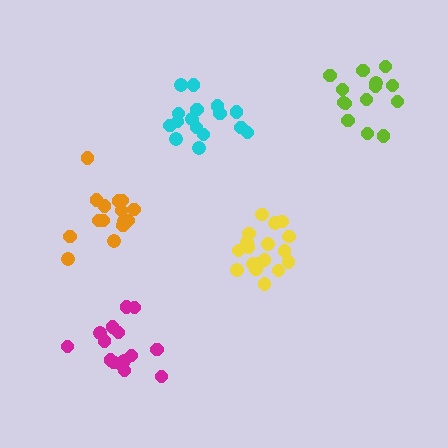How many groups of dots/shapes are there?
There are 5 groups.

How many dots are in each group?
Group 1: 16 dots, Group 2: 14 dots, Group 3: 15 dots, Group 4: 15 dots, Group 5: 19 dots (79 total).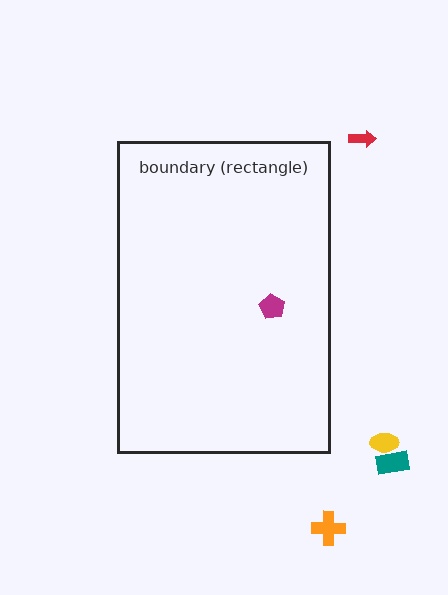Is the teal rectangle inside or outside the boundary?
Outside.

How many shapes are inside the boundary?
1 inside, 4 outside.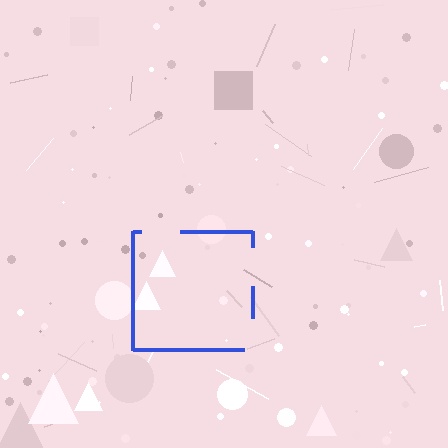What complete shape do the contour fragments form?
The contour fragments form a square.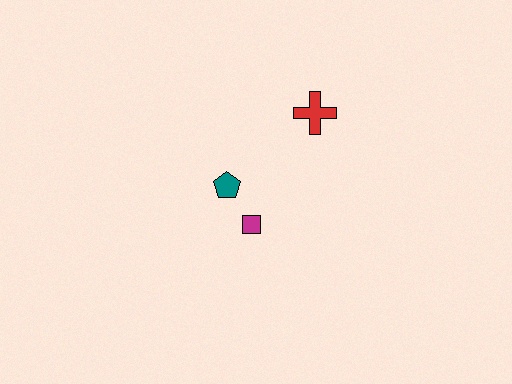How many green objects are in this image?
There are no green objects.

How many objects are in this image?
There are 3 objects.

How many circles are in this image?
There are no circles.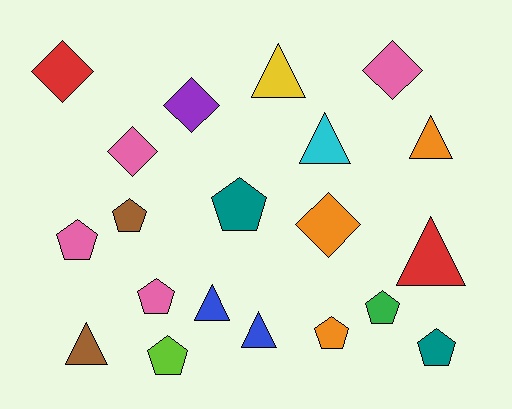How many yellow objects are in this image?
There is 1 yellow object.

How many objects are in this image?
There are 20 objects.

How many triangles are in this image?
There are 7 triangles.